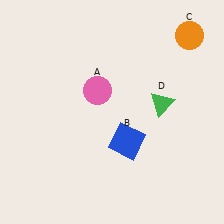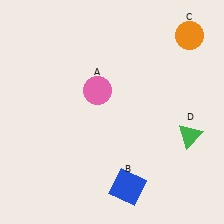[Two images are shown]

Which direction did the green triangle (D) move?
The green triangle (D) moved down.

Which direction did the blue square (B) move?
The blue square (B) moved down.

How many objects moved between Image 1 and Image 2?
2 objects moved between the two images.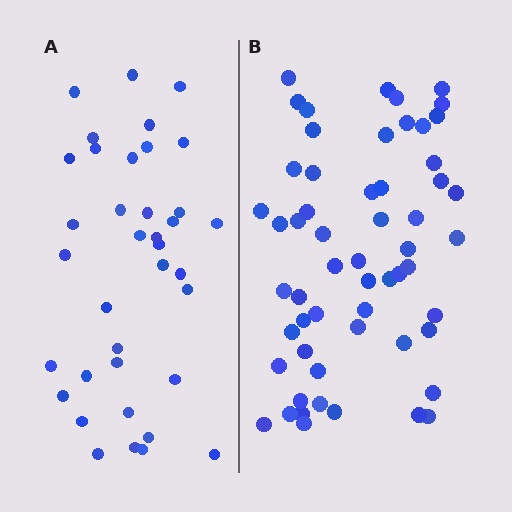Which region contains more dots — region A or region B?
Region B (the right region) has more dots.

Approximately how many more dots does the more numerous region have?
Region B has approximately 20 more dots than region A.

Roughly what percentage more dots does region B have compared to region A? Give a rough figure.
About 55% more.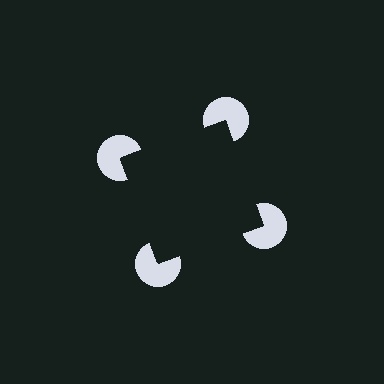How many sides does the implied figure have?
4 sides.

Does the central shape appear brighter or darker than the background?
It typically appears slightly darker than the background, even though no actual brightness change is drawn.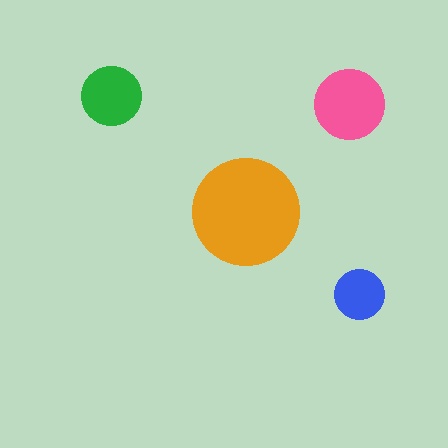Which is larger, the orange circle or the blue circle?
The orange one.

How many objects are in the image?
There are 4 objects in the image.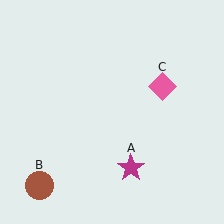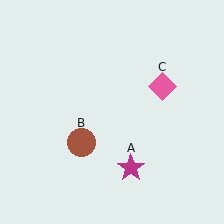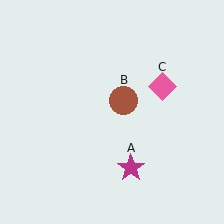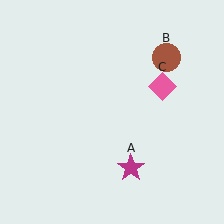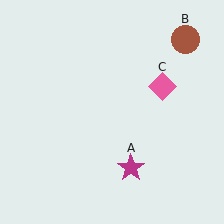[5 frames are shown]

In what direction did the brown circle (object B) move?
The brown circle (object B) moved up and to the right.